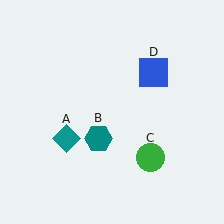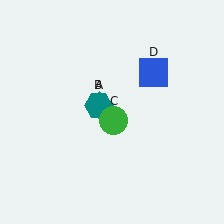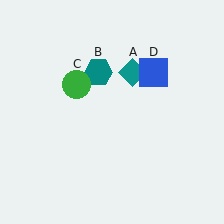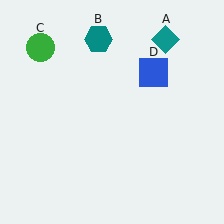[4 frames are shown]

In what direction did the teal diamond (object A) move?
The teal diamond (object A) moved up and to the right.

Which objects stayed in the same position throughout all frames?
Blue square (object D) remained stationary.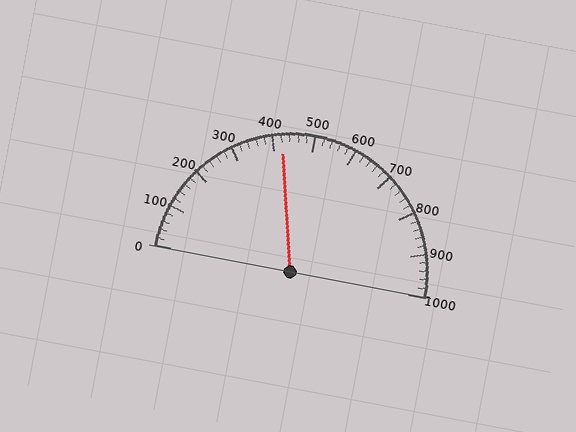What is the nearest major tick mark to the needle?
The nearest major tick mark is 400.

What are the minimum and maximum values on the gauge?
The gauge ranges from 0 to 1000.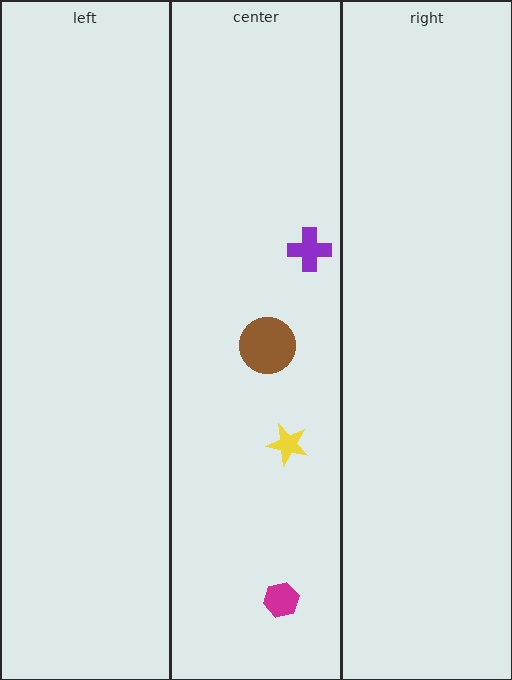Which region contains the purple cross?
The center region.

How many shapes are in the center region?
4.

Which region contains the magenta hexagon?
The center region.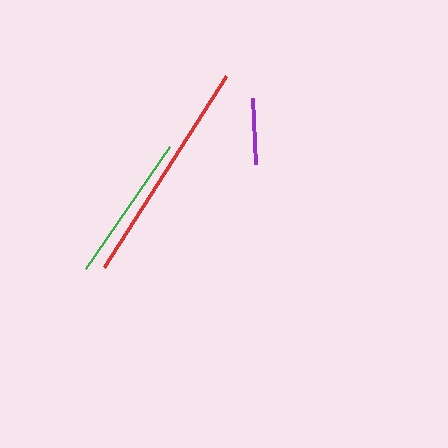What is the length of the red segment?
The red segment is approximately 226 pixels long.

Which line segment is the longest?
The red line is the longest at approximately 226 pixels.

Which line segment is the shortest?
The purple line is the shortest at approximately 66 pixels.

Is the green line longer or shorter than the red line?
The red line is longer than the green line.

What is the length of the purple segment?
The purple segment is approximately 66 pixels long.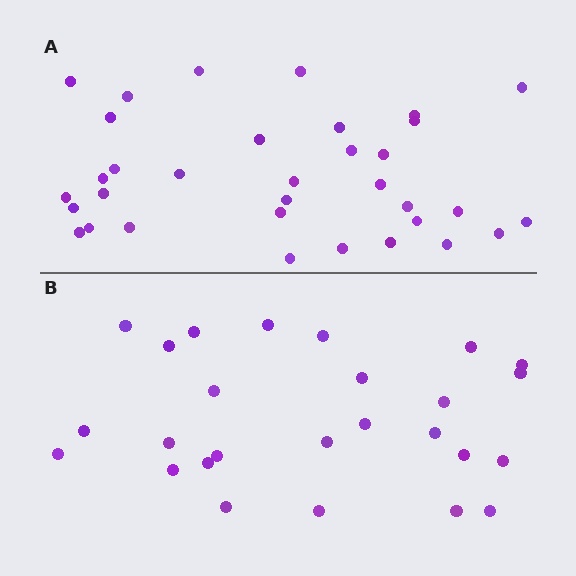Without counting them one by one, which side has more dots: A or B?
Region A (the top region) has more dots.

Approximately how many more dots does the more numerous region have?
Region A has roughly 8 or so more dots than region B.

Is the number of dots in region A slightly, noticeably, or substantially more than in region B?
Region A has noticeably more, but not dramatically so. The ratio is roughly 1.3 to 1.